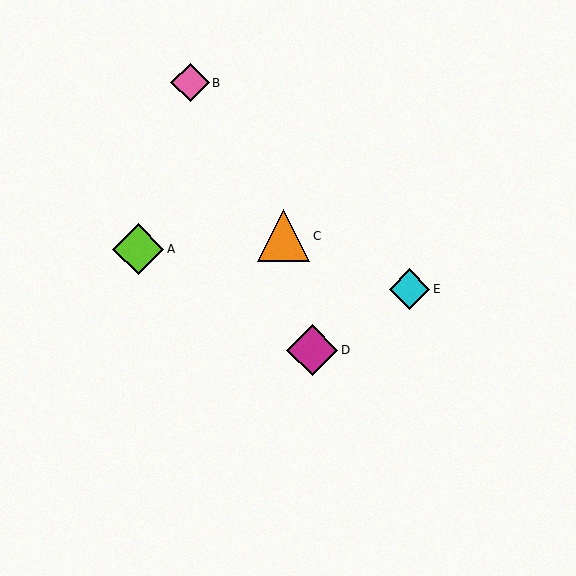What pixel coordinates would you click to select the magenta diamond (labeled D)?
Click at (312, 350) to select the magenta diamond D.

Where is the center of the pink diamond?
The center of the pink diamond is at (190, 83).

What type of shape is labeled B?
Shape B is a pink diamond.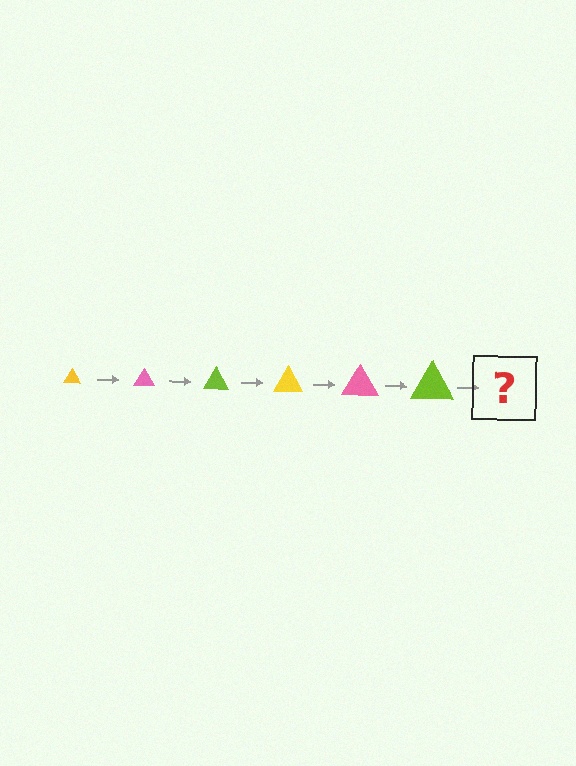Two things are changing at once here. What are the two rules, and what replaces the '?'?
The two rules are that the triangle grows larger each step and the color cycles through yellow, pink, and lime. The '?' should be a yellow triangle, larger than the previous one.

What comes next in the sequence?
The next element should be a yellow triangle, larger than the previous one.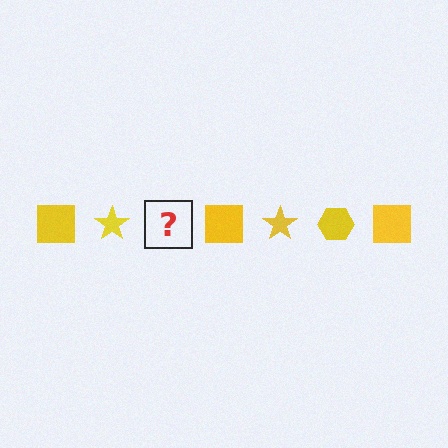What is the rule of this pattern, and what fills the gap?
The rule is that the pattern cycles through square, star, hexagon shapes in yellow. The gap should be filled with a yellow hexagon.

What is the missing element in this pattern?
The missing element is a yellow hexagon.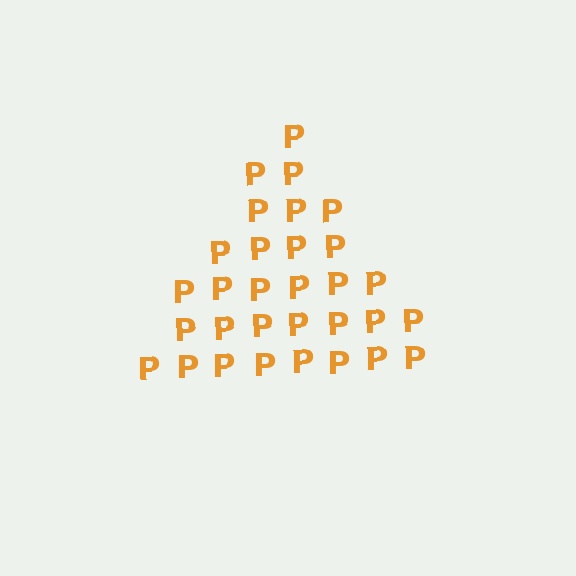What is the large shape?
The large shape is a triangle.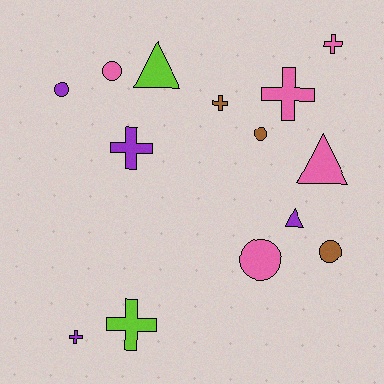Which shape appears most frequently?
Cross, with 6 objects.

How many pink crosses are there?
There are 2 pink crosses.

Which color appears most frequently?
Pink, with 5 objects.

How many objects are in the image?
There are 14 objects.